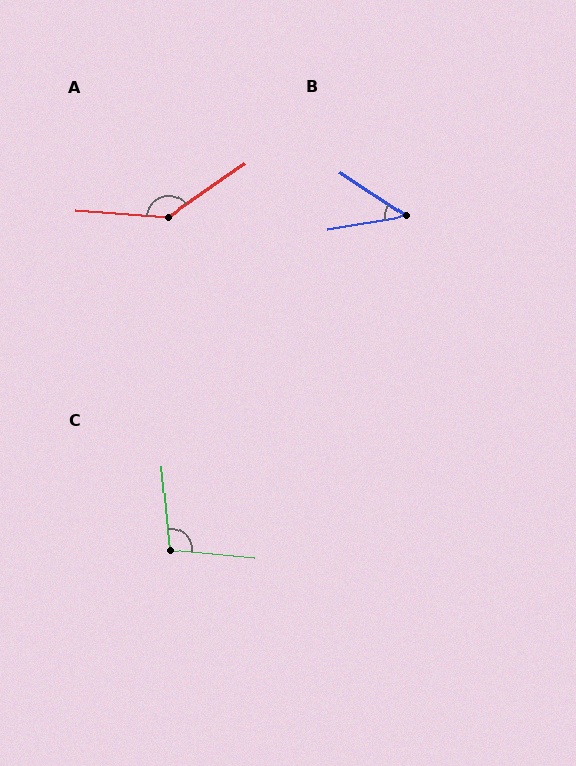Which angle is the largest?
A, at approximately 141 degrees.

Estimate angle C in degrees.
Approximately 101 degrees.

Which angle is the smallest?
B, at approximately 42 degrees.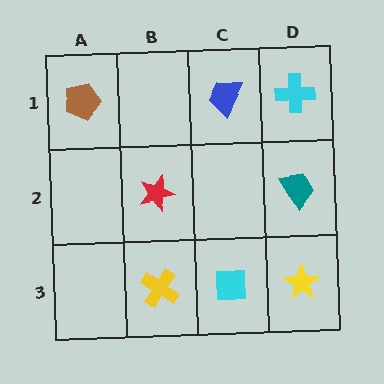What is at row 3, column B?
A yellow cross.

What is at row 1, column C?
A blue trapezoid.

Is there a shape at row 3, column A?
No, that cell is empty.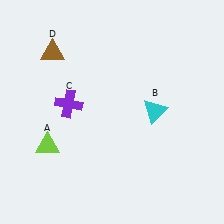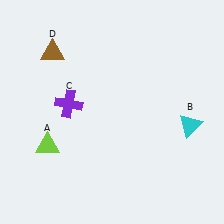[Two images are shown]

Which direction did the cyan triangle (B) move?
The cyan triangle (B) moved right.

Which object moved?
The cyan triangle (B) moved right.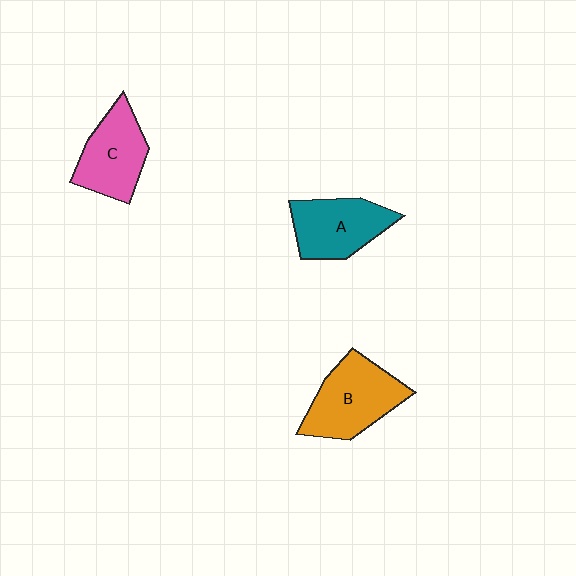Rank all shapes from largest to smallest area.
From largest to smallest: B (orange), A (teal), C (pink).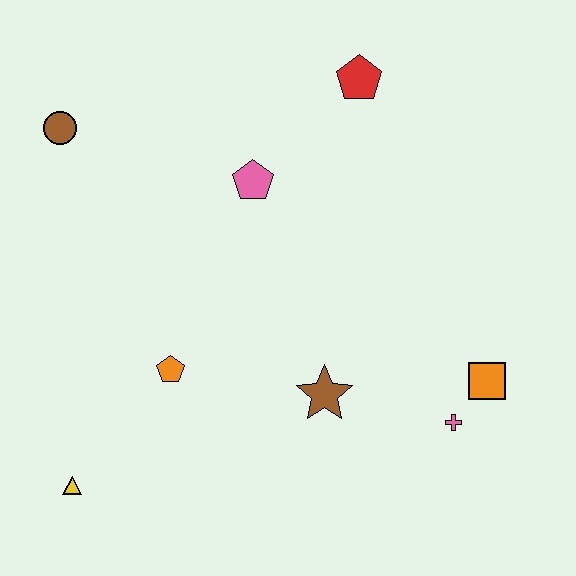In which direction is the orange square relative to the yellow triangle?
The orange square is to the right of the yellow triangle.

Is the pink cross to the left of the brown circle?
No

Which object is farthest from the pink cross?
The brown circle is farthest from the pink cross.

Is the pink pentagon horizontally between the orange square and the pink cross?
No